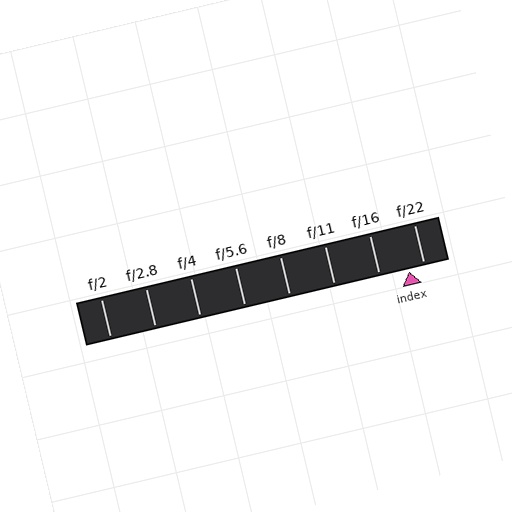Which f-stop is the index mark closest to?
The index mark is closest to f/22.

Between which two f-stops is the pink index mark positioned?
The index mark is between f/16 and f/22.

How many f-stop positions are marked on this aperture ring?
There are 8 f-stop positions marked.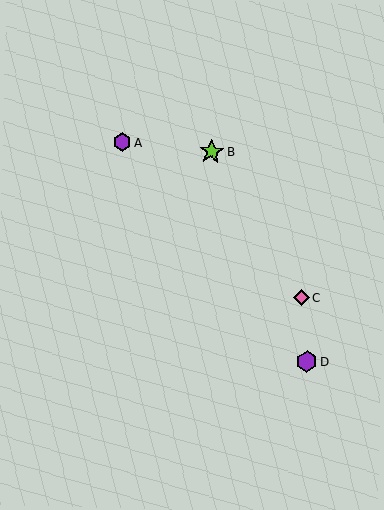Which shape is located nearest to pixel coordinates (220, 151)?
The lime star (labeled B) at (211, 152) is nearest to that location.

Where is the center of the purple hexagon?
The center of the purple hexagon is at (307, 361).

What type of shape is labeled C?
Shape C is a pink diamond.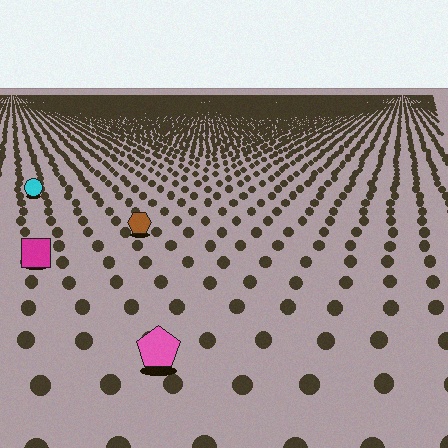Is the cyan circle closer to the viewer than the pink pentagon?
No. The pink pentagon is closer — you can tell from the texture gradient: the ground texture is coarser near it.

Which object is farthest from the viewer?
The cyan circle is farthest from the viewer. It appears smaller and the ground texture around it is denser.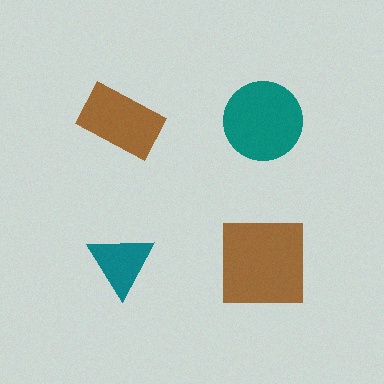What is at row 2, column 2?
A brown square.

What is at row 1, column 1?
A brown rectangle.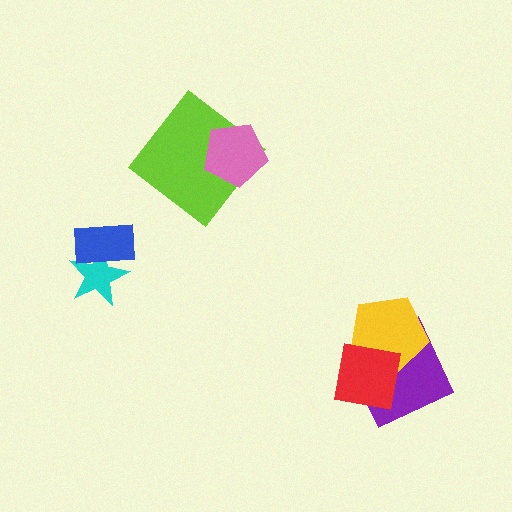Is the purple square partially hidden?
Yes, it is partially covered by another shape.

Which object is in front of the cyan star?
The blue rectangle is in front of the cyan star.